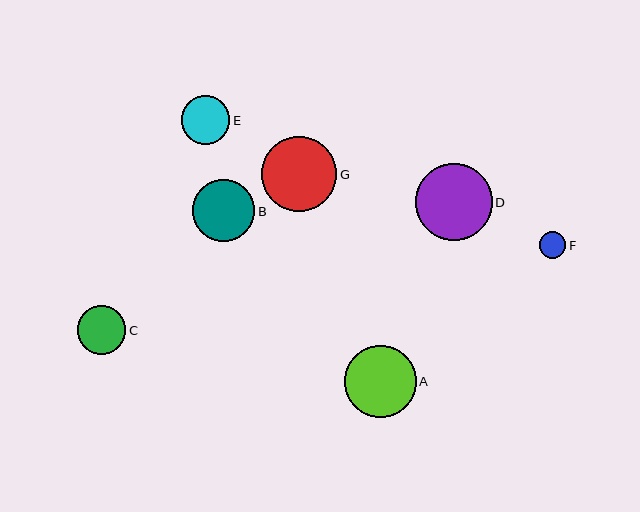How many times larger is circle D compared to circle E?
Circle D is approximately 1.6 times the size of circle E.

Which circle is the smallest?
Circle F is the smallest with a size of approximately 27 pixels.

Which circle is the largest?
Circle D is the largest with a size of approximately 76 pixels.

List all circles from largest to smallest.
From largest to smallest: D, G, A, B, C, E, F.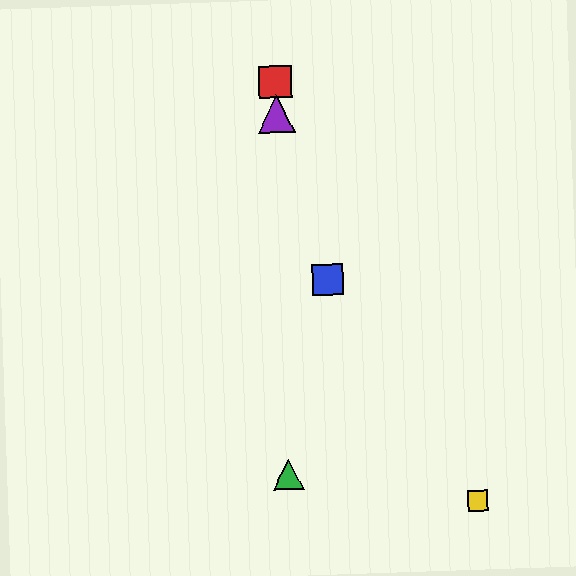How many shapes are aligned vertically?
3 shapes (the red square, the green triangle, the purple triangle) are aligned vertically.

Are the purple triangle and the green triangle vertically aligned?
Yes, both are at x≈276.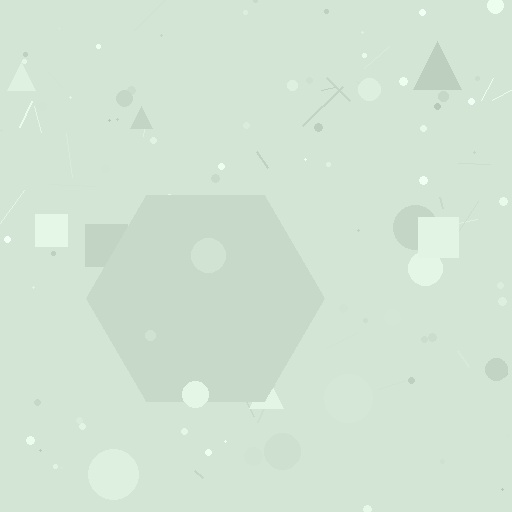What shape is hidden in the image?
A hexagon is hidden in the image.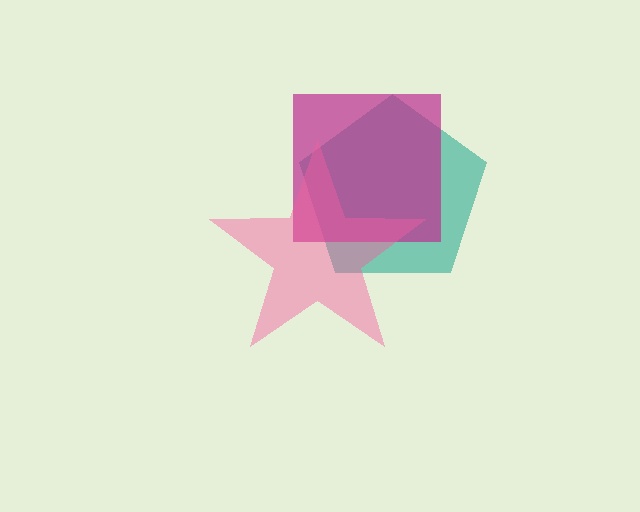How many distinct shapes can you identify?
There are 3 distinct shapes: a teal pentagon, a magenta square, a pink star.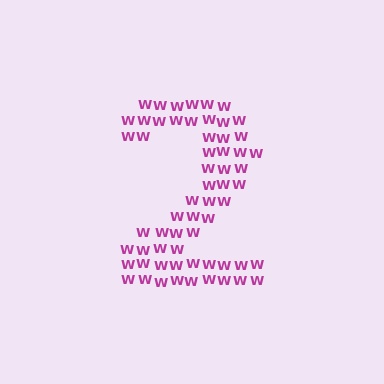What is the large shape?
The large shape is the digit 2.